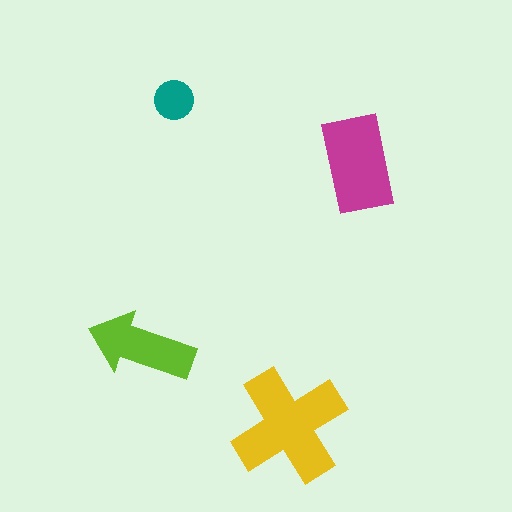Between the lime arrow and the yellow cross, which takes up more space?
The yellow cross.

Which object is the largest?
The yellow cross.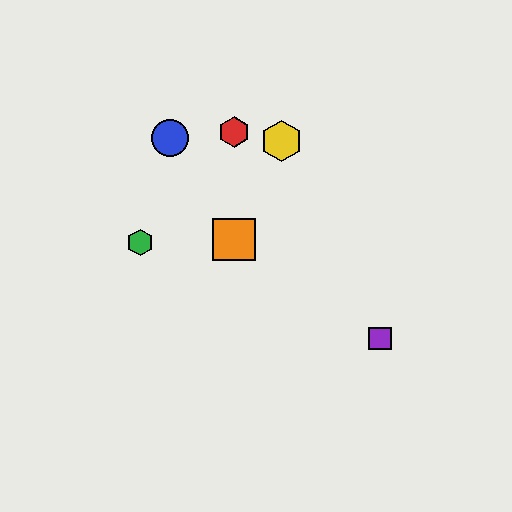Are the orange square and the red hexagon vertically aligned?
Yes, both are at x≈234.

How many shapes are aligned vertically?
2 shapes (the red hexagon, the orange square) are aligned vertically.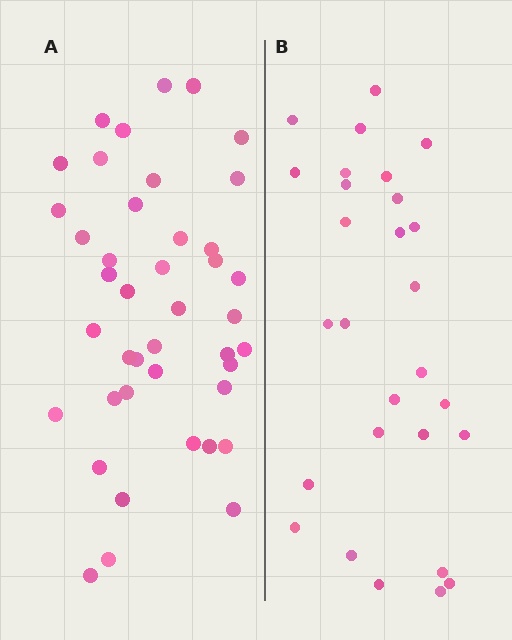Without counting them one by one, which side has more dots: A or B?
Region A (the left region) has more dots.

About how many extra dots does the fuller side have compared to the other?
Region A has approximately 15 more dots than region B.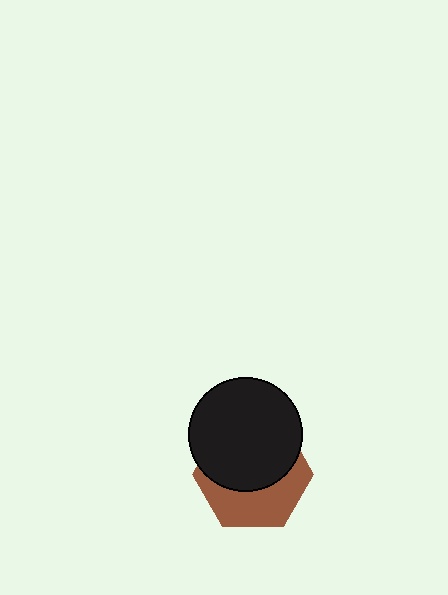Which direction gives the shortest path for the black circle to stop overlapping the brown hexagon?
Moving up gives the shortest separation.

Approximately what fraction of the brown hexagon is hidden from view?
Roughly 57% of the brown hexagon is hidden behind the black circle.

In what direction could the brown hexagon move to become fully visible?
The brown hexagon could move down. That would shift it out from behind the black circle entirely.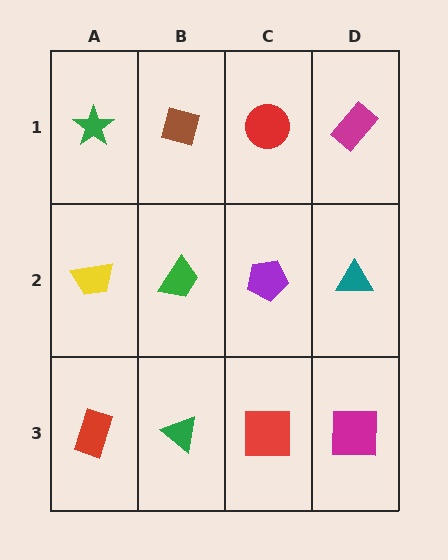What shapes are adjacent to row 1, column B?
A green trapezoid (row 2, column B), a green star (row 1, column A), a red circle (row 1, column C).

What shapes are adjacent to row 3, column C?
A purple pentagon (row 2, column C), a green triangle (row 3, column B), a magenta square (row 3, column D).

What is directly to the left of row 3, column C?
A green triangle.